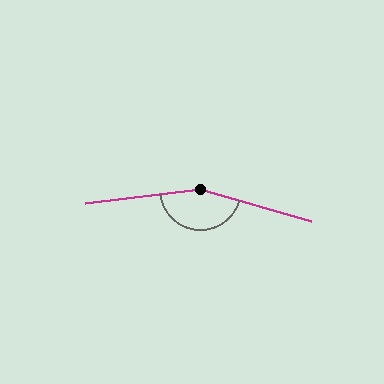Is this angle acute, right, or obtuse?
It is obtuse.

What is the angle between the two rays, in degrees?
Approximately 156 degrees.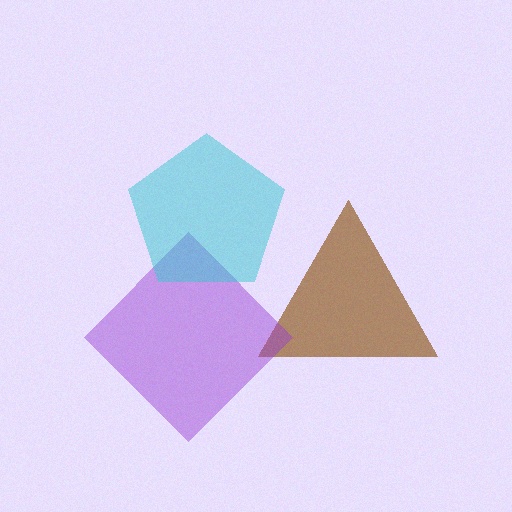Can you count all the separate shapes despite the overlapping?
Yes, there are 3 separate shapes.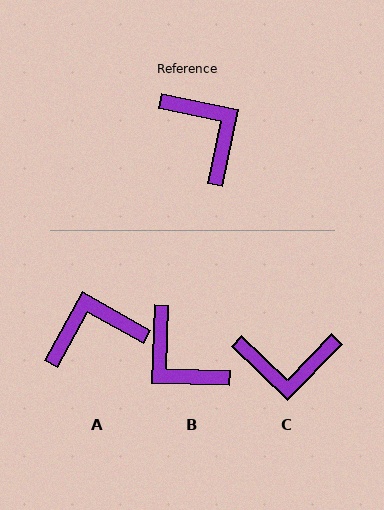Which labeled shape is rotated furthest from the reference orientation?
B, about 170 degrees away.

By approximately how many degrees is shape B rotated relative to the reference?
Approximately 170 degrees clockwise.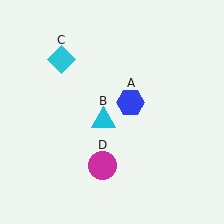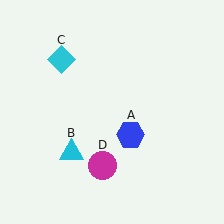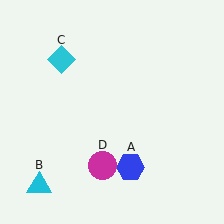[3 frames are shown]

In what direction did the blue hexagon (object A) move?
The blue hexagon (object A) moved down.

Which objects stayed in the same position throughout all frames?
Cyan diamond (object C) and magenta circle (object D) remained stationary.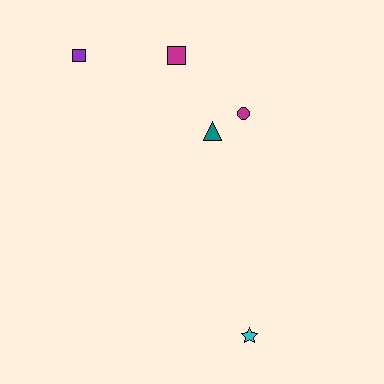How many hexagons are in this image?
There are no hexagons.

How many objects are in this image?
There are 5 objects.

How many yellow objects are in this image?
There are no yellow objects.